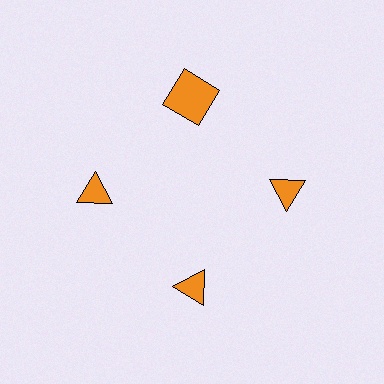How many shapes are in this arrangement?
There are 4 shapes arranged in a ring pattern.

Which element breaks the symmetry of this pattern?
The orange square at roughly the 12 o'clock position breaks the symmetry. All other shapes are orange triangles.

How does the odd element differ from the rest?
It has a different shape: square instead of triangle.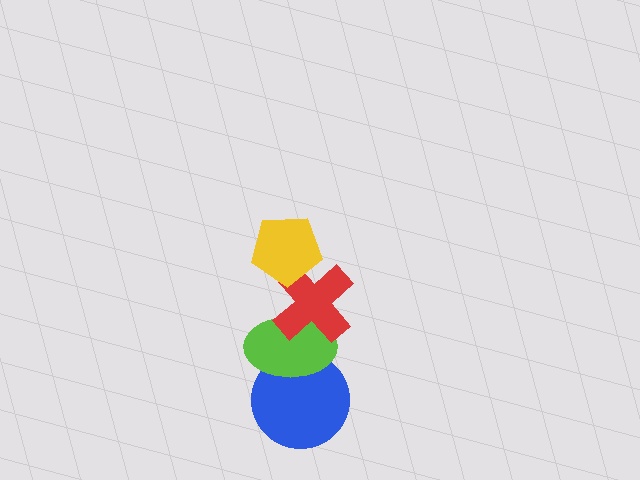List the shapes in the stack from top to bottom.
From top to bottom: the yellow pentagon, the red cross, the lime ellipse, the blue circle.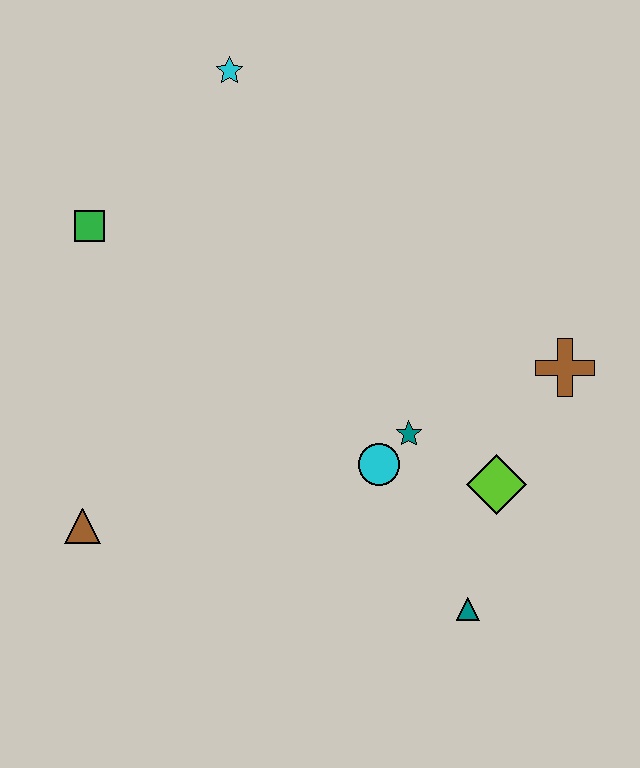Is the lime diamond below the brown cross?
Yes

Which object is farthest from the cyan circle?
The cyan star is farthest from the cyan circle.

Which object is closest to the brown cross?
The lime diamond is closest to the brown cross.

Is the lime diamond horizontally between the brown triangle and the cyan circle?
No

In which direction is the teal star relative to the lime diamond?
The teal star is to the left of the lime diamond.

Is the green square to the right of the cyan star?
No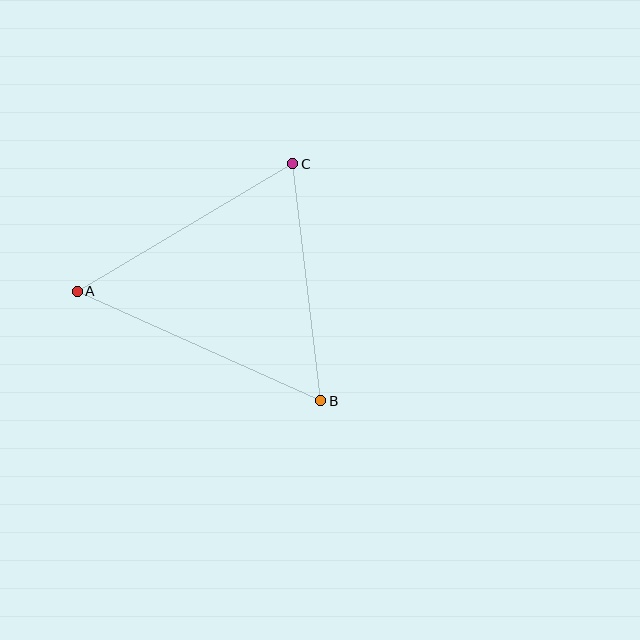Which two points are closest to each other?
Points B and C are closest to each other.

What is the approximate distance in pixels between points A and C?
The distance between A and C is approximately 251 pixels.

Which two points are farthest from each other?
Points A and B are farthest from each other.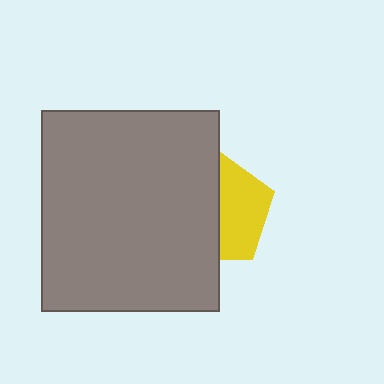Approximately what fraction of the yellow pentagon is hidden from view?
Roughly 53% of the yellow pentagon is hidden behind the gray rectangle.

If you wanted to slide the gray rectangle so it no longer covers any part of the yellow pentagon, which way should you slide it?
Slide it left — that is the most direct way to separate the two shapes.